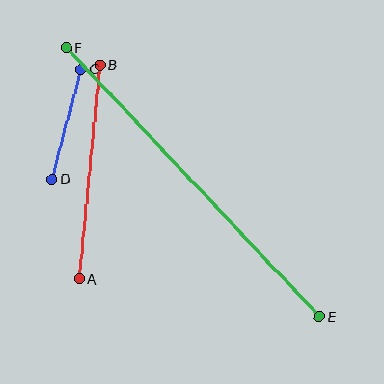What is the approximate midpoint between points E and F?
The midpoint is at approximately (193, 182) pixels.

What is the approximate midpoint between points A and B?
The midpoint is at approximately (89, 172) pixels.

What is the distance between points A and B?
The distance is approximately 215 pixels.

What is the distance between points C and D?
The distance is approximately 114 pixels.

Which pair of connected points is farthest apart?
Points E and F are farthest apart.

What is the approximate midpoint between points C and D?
The midpoint is at approximately (67, 124) pixels.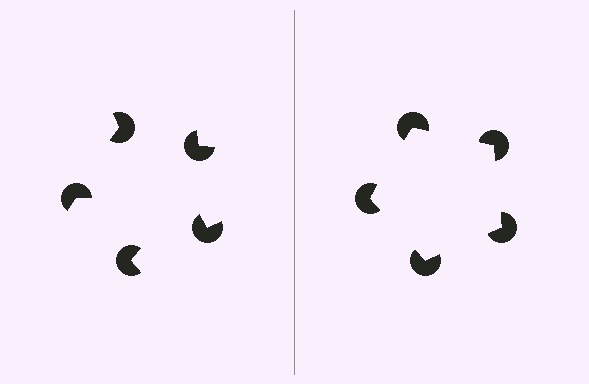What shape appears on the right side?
An illusory pentagon.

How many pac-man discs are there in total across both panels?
10 — 5 on each side.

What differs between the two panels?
The pac-man discs are positioned identically on both sides; only the wedge orientations differ. On the right they align to a pentagon; on the left they are misaligned.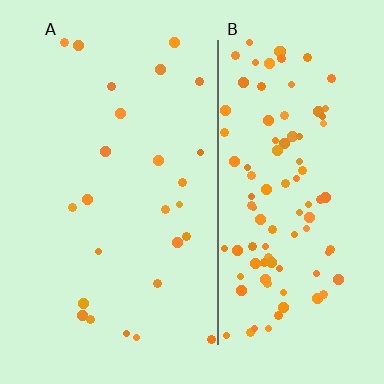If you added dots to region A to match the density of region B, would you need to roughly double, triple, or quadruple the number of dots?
Approximately quadruple.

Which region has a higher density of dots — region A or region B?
B (the right).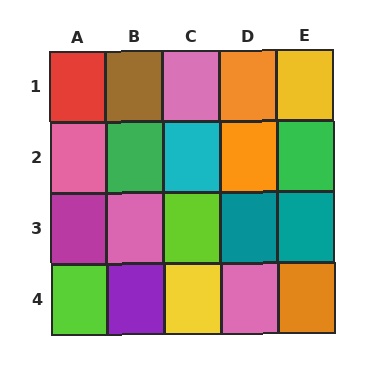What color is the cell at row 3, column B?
Pink.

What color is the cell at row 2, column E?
Green.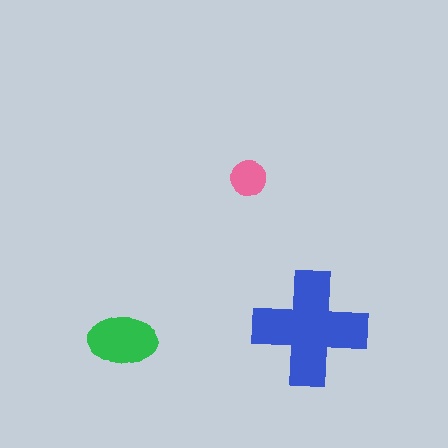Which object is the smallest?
The pink circle.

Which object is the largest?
The blue cross.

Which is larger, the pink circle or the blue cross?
The blue cross.